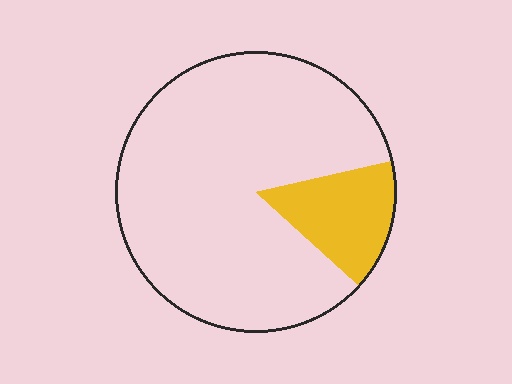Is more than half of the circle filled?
No.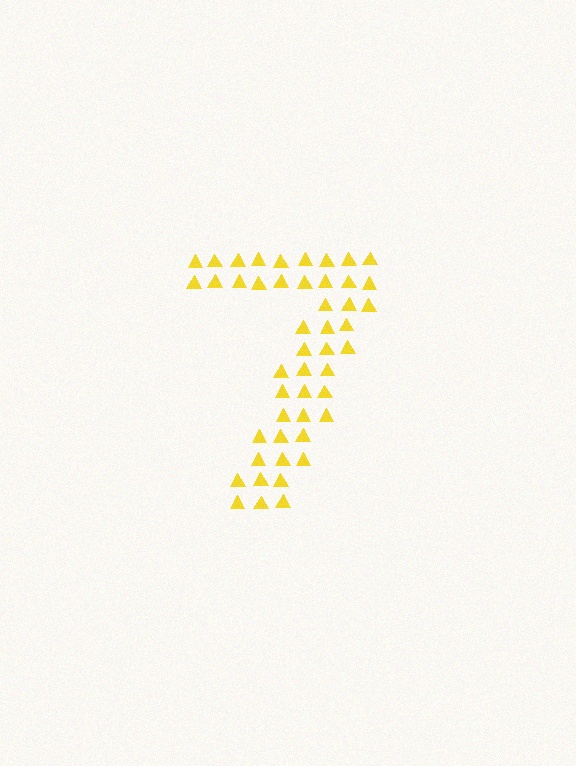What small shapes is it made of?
It is made of small triangles.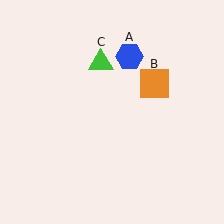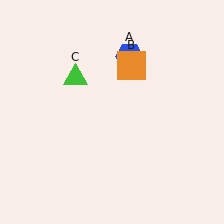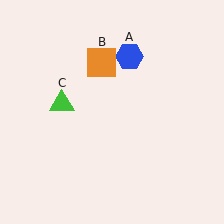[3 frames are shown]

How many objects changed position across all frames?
2 objects changed position: orange square (object B), green triangle (object C).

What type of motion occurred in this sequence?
The orange square (object B), green triangle (object C) rotated counterclockwise around the center of the scene.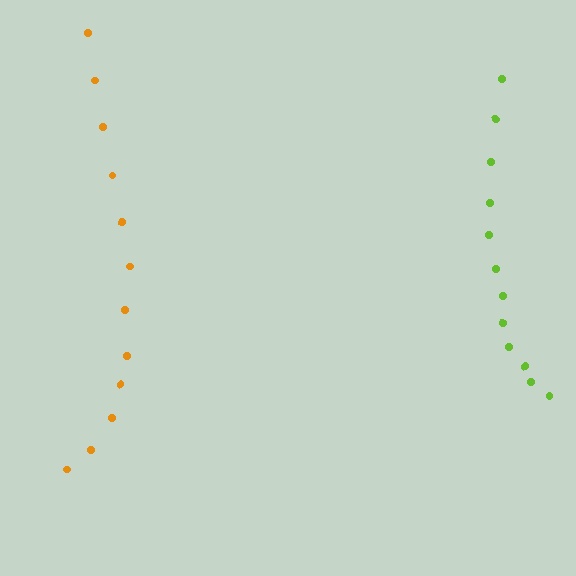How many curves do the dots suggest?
There are 2 distinct paths.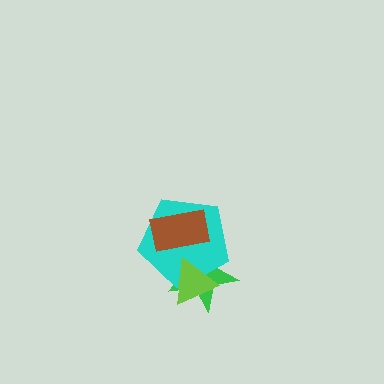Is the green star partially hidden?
Yes, it is partially covered by another shape.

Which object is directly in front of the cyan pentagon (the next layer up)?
The lime triangle is directly in front of the cyan pentagon.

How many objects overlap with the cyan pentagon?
3 objects overlap with the cyan pentagon.